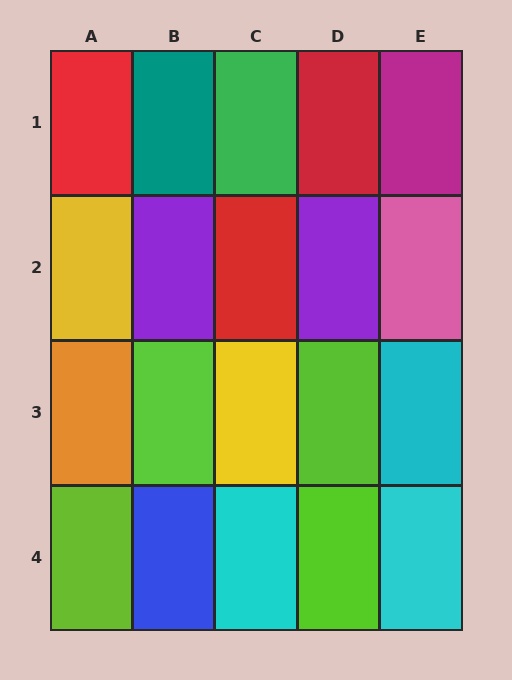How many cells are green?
1 cell is green.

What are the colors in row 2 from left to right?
Yellow, purple, red, purple, pink.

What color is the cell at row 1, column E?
Magenta.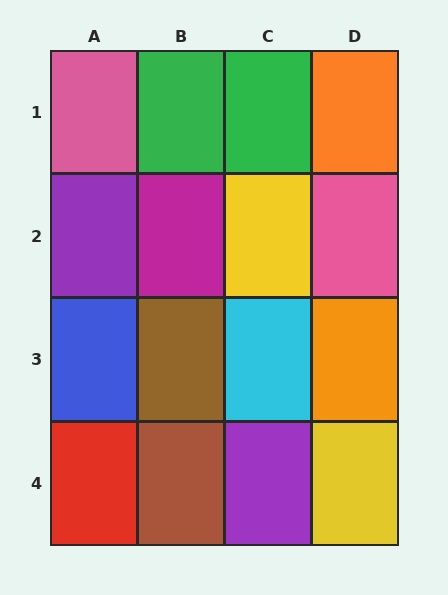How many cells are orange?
2 cells are orange.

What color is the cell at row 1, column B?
Green.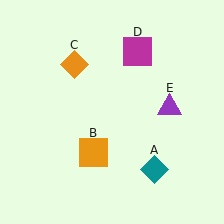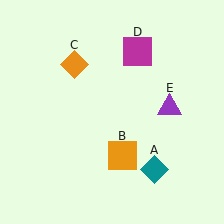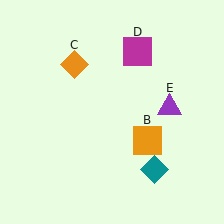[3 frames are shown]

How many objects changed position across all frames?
1 object changed position: orange square (object B).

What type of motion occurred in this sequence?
The orange square (object B) rotated counterclockwise around the center of the scene.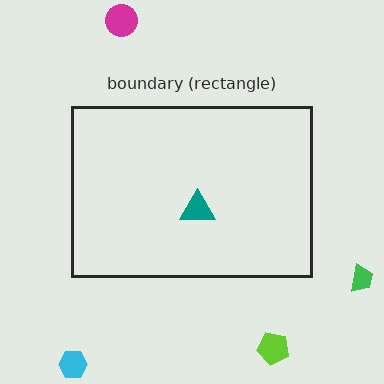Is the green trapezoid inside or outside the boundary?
Outside.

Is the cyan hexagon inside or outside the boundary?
Outside.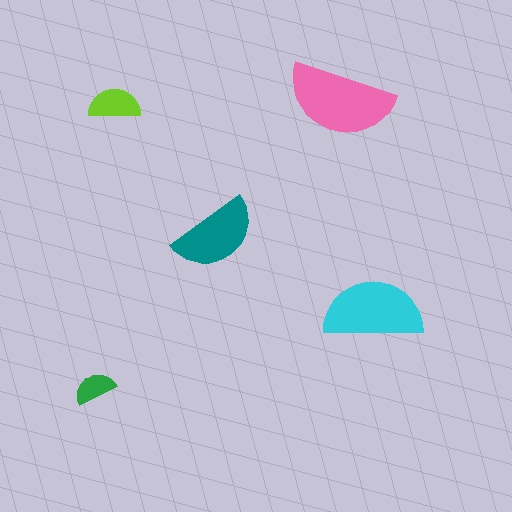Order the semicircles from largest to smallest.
the pink one, the cyan one, the teal one, the lime one, the green one.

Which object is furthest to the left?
The green semicircle is leftmost.